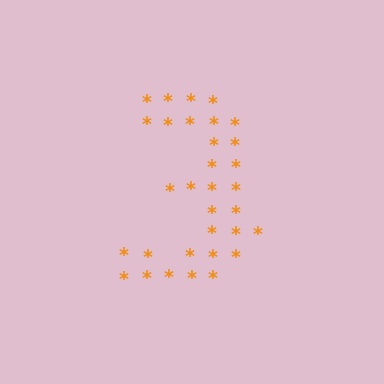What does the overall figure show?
The overall figure shows the digit 3.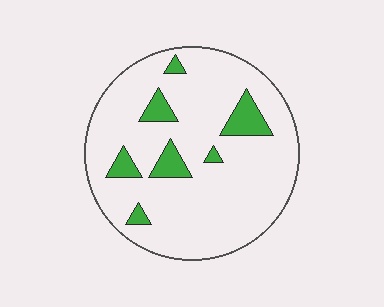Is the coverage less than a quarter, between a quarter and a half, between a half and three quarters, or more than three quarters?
Less than a quarter.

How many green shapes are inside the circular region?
7.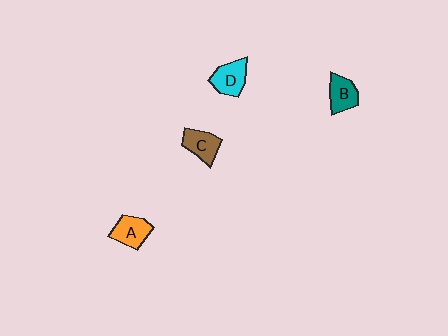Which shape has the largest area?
Shape D (cyan).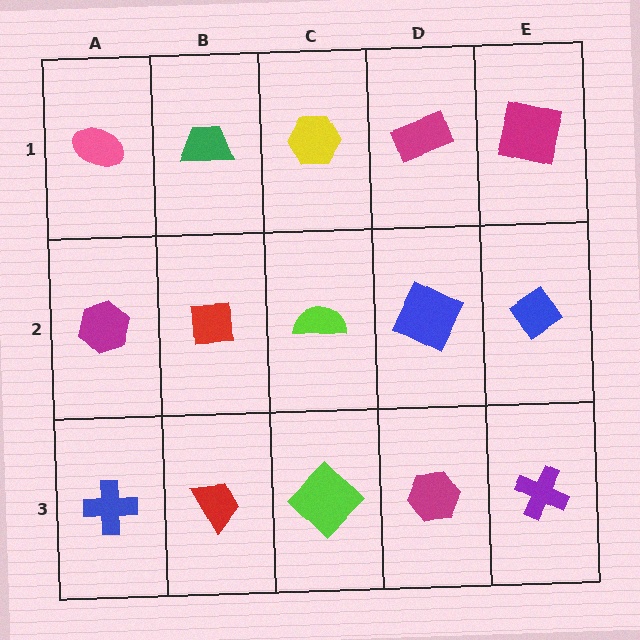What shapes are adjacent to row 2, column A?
A pink ellipse (row 1, column A), a blue cross (row 3, column A), a red square (row 2, column B).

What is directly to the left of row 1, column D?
A yellow hexagon.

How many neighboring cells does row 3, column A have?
2.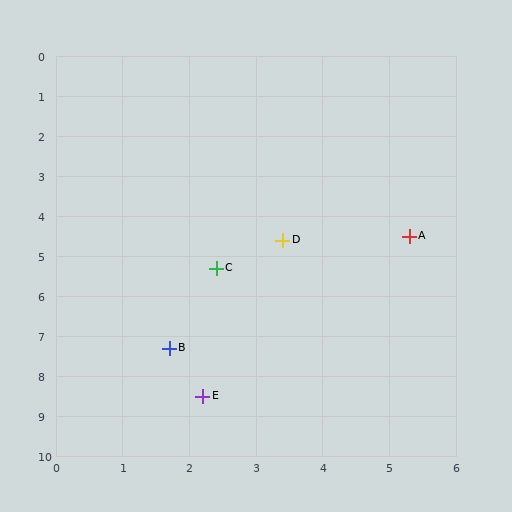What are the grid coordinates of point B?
Point B is at approximately (1.7, 7.3).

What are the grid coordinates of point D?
Point D is at approximately (3.4, 4.6).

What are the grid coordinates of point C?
Point C is at approximately (2.4, 5.3).